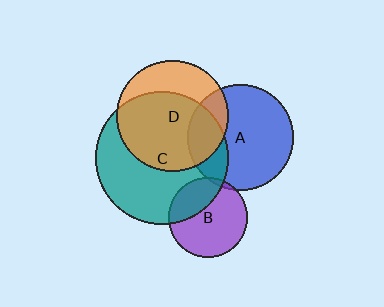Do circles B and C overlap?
Yes.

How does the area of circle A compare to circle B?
Approximately 1.8 times.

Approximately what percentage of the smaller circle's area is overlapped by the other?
Approximately 30%.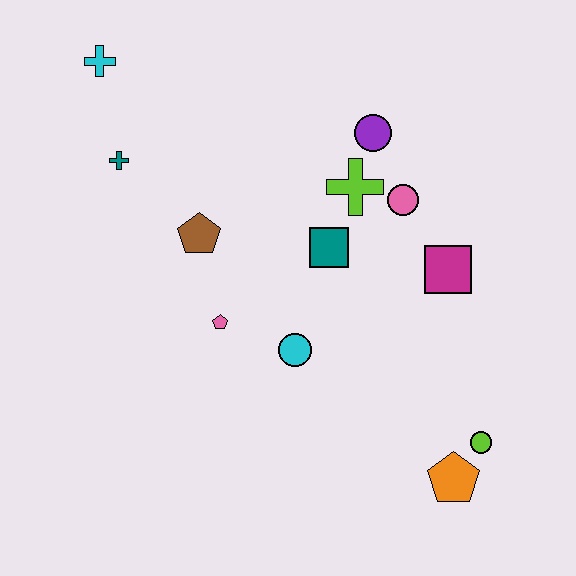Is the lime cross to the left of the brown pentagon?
No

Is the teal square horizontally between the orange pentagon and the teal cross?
Yes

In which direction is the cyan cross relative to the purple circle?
The cyan cross is to the left of the purple circle.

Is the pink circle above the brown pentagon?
Yes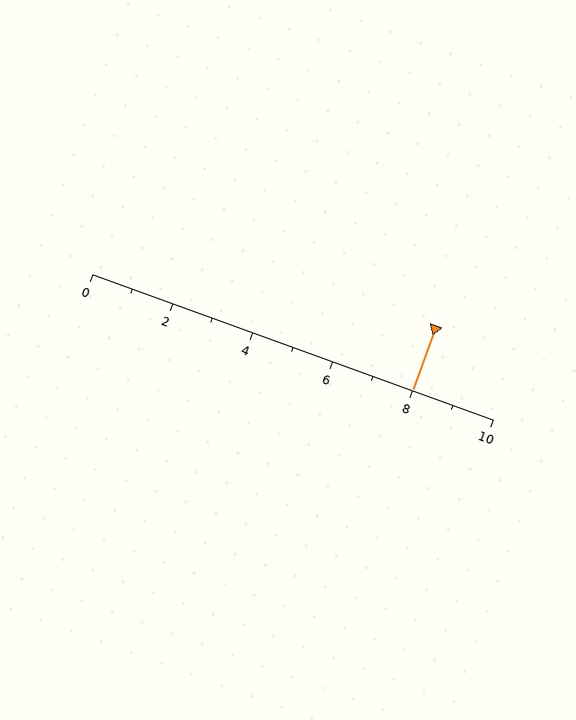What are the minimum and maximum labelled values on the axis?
The axis runs from 0 to 10.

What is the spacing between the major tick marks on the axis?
The major ticks are spaced 2 apart.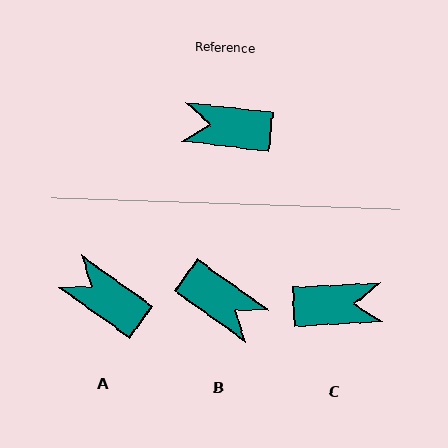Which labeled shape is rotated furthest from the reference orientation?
C, about 171 degrees away.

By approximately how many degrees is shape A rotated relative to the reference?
Approximately 29 degrees clockwise.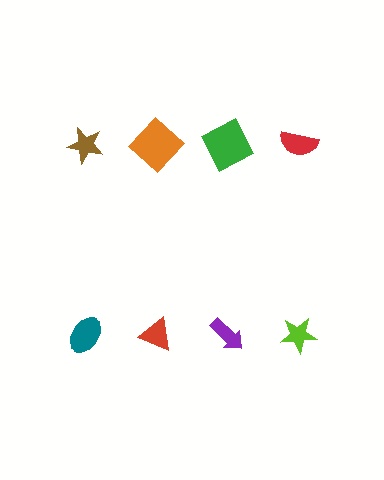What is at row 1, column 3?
A green square.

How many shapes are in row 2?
4 shapes.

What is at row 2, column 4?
A lime star.